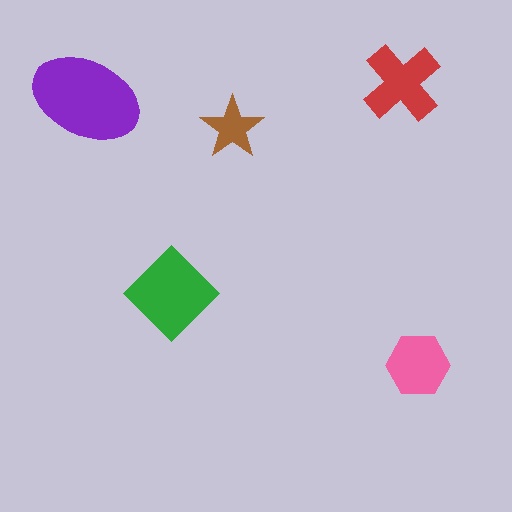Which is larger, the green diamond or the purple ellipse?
The purple ellipse.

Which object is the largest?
The purple ellipse.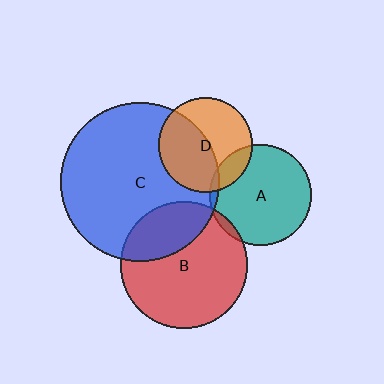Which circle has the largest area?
Circle C (blue).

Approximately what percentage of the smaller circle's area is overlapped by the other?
Approximately 5%.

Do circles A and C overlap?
Yes.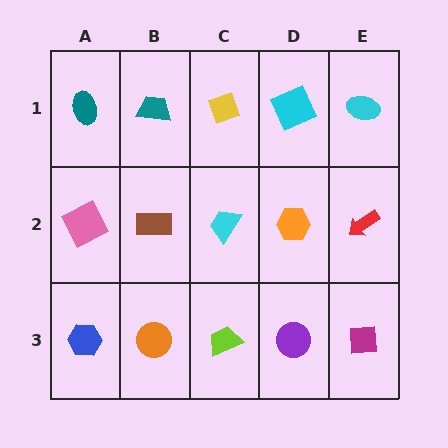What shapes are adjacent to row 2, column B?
A teal trapezoid (row 1, column B), an orange circle (row 3, column B), a pink square (row 2, column A), a cyan trapezoid (row 2, column C).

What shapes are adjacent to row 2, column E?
A cyan ellipse (row 1, column E), a magenta square (row 3, column E), an orange hexagon (row 2, column D).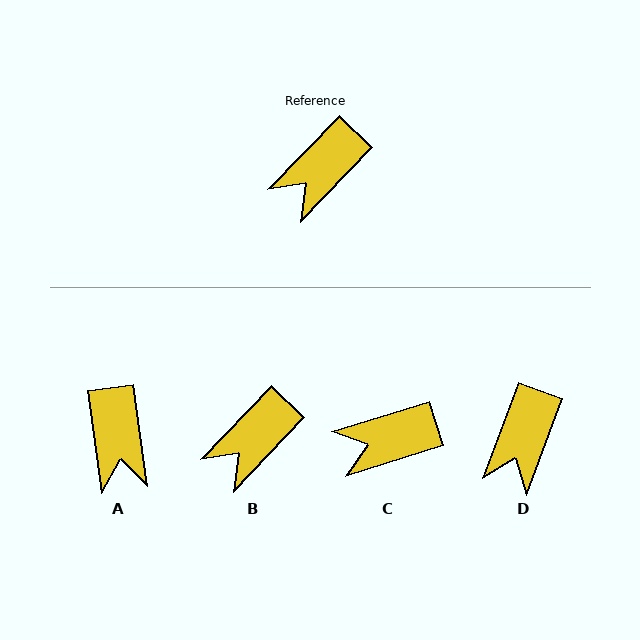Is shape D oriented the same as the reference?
No, it is off by about 23 degrees.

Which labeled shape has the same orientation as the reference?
B.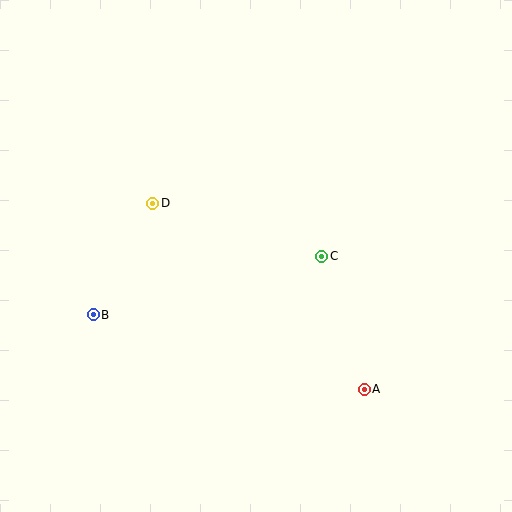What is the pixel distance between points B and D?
The distance between B and D is 126 pixels.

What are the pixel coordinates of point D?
Point D is at (153, 203).